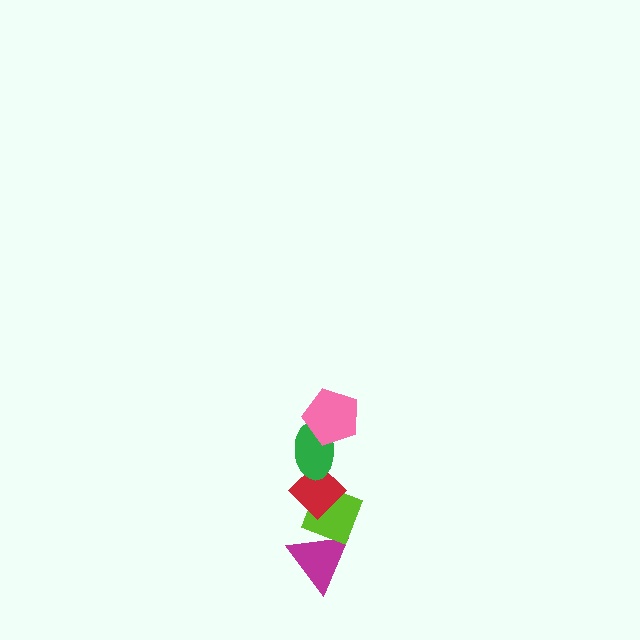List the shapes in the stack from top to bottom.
From top to bottom: the pink pentagon, the green ellipse, the red diamond, the lime diamond, the magenta triangle.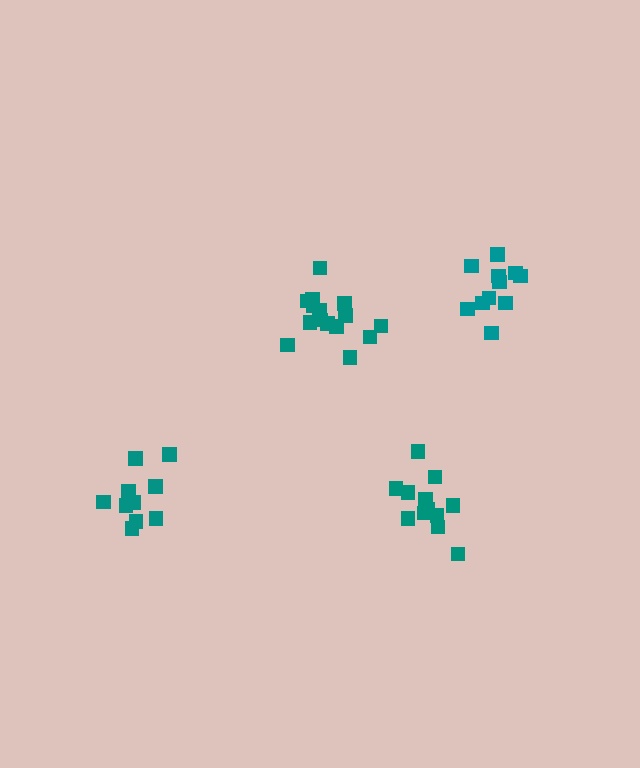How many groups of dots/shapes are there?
There are 4 groups.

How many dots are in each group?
Group 1: 12 dots, Group 2: 10 dots, Group 3: 16 dots, Group 4: 11 dots (49 total).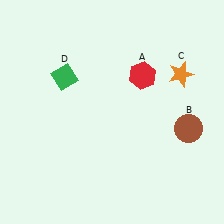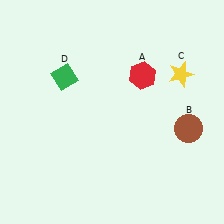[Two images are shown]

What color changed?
The star (C) changed from orange in Image 1 to yellow in Image 2.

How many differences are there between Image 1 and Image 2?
There is 1 difference between the two images.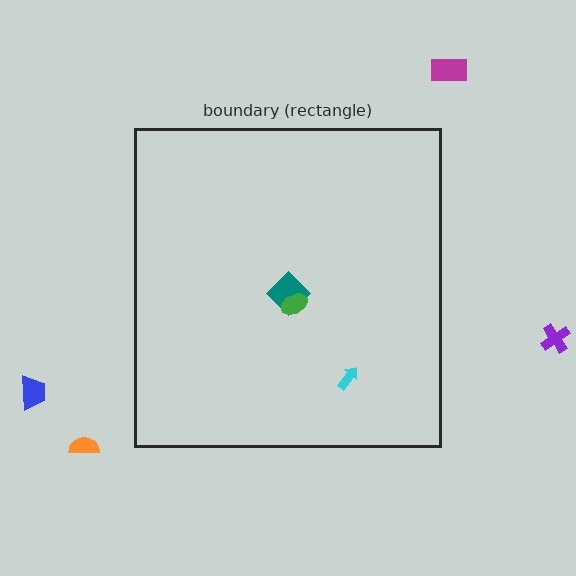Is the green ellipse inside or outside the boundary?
Inside.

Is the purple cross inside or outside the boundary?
Outside.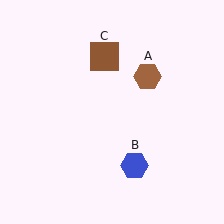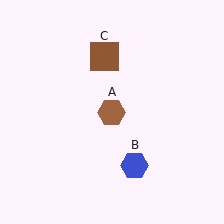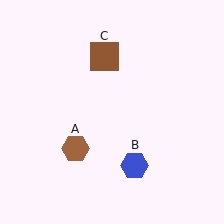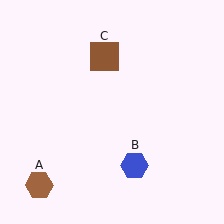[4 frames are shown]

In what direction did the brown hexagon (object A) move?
The brown hexagon (object A) moved down and to the left.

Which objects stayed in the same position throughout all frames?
Blue hexagon (object B) and brown square (object C) remained stationary.